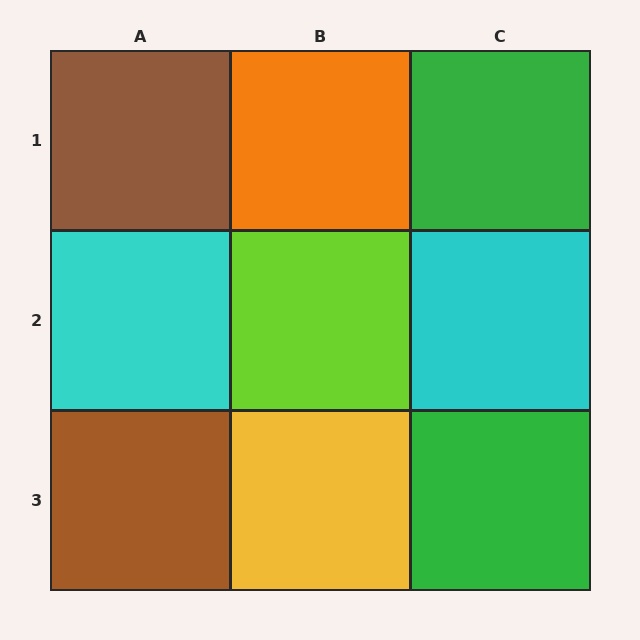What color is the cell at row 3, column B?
Yellow.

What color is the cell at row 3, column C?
Green.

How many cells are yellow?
1 cell is yellow.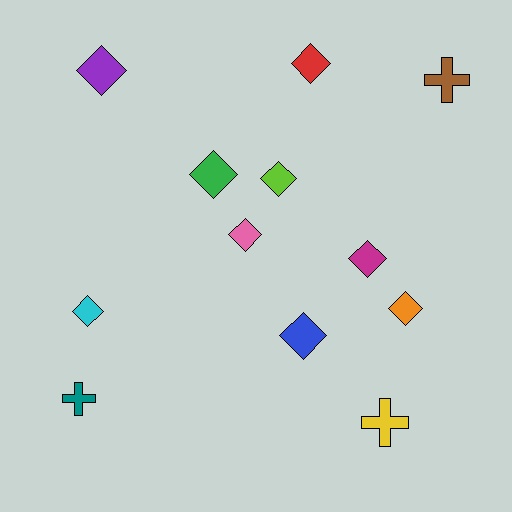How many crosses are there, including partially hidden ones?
There are 3 crosses.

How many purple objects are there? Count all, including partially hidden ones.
There is 1 purple object.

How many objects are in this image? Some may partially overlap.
There are 12 objects.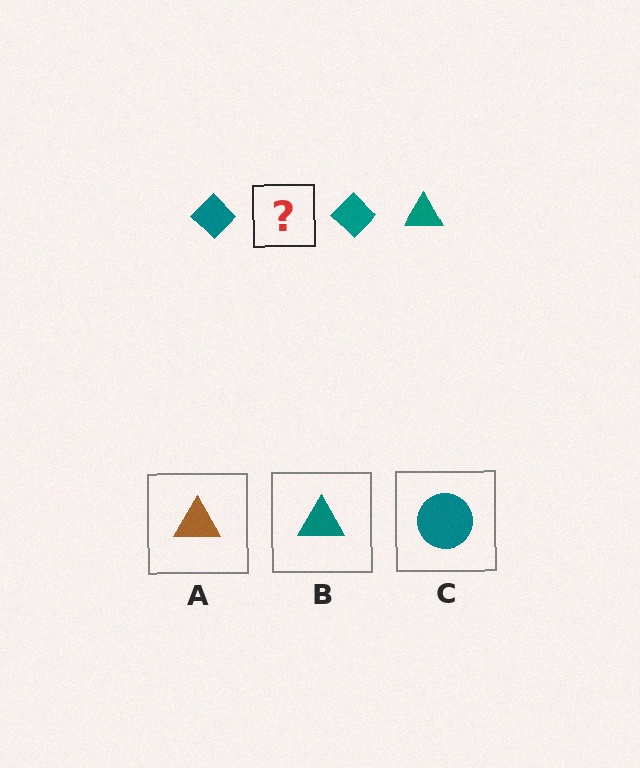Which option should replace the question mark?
Option B.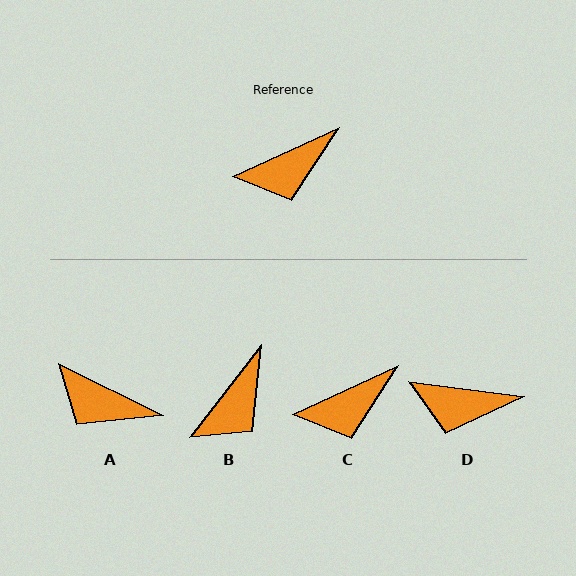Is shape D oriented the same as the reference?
No, it is off by about 32 degrees.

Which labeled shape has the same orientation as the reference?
C.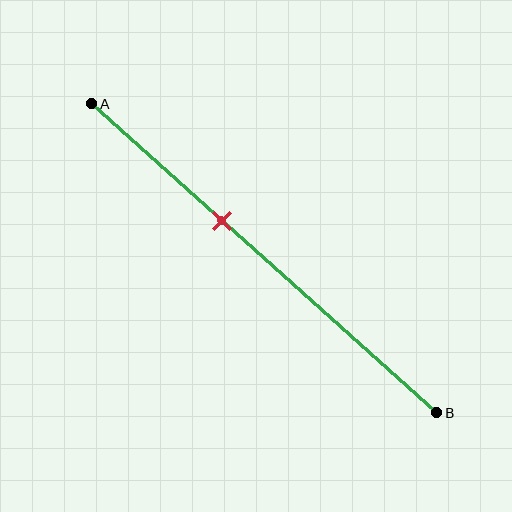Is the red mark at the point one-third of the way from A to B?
No, the mark is at about 40% from A, not at the 33% one-third point.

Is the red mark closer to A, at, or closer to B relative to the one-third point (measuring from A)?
The red mark is closer to point B than the one-third point of segment AB.